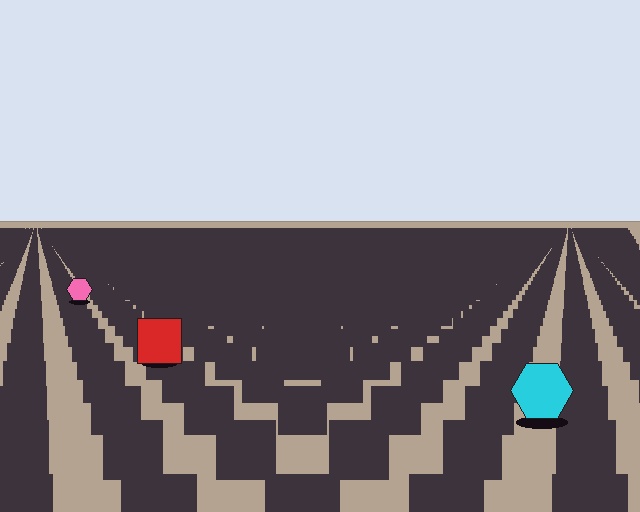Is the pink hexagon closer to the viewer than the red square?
No. The red square is closer — you can tell from the texture gradient: the ground texture is coarser near it.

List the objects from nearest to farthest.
From nearest to farthest: the cyan hexagon, the red square, the pink hexagon.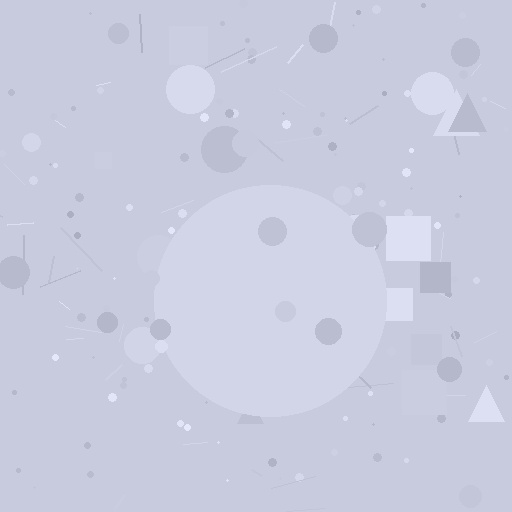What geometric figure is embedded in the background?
A circle is embedded in the background.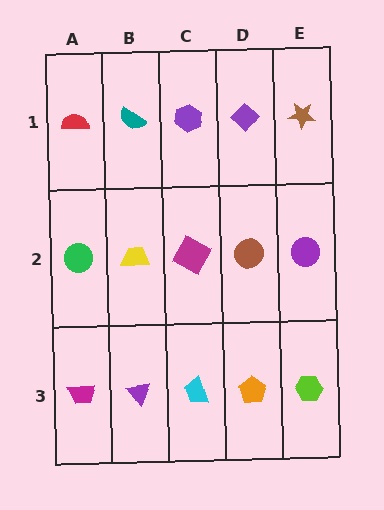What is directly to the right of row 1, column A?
A teal semicircle.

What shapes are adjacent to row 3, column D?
A brown circle (row 2, column D), a cyan trapezoid (row 3, column C), a lime hexagon (row 3, column E).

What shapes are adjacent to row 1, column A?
A green circle (row 2, column A), a teal semicircle (row 1, column B).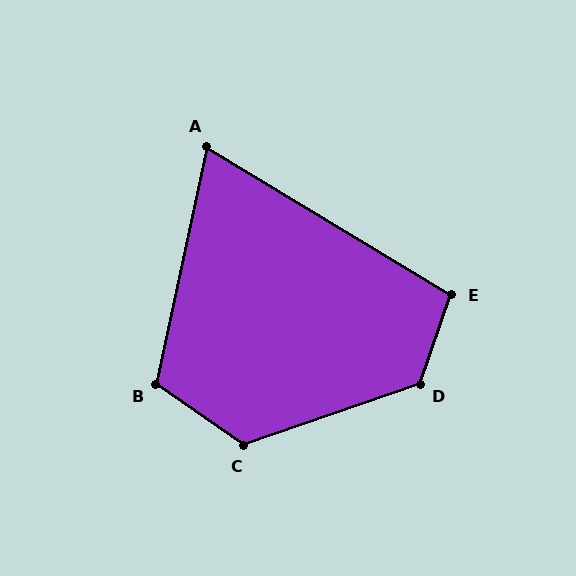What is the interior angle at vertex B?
Approximately 113 degrees (obtuse).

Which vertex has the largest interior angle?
D, at approximately 128 degrees.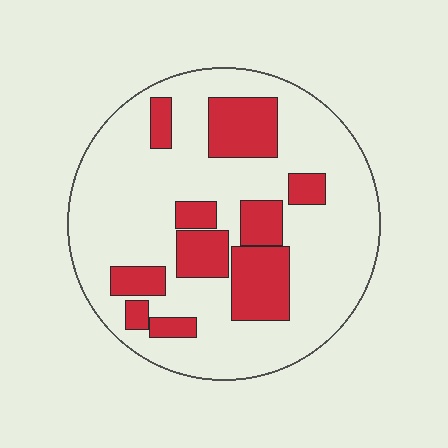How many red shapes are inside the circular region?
10.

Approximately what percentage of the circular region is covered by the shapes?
Approximately 25%.